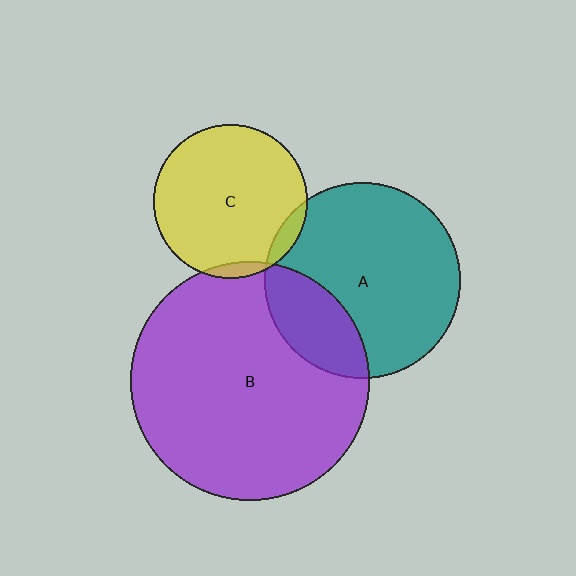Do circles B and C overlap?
Yes.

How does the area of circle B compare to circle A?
Approximately 1.5 times.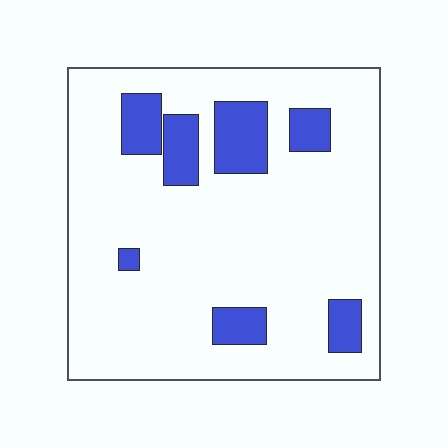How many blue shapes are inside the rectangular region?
7.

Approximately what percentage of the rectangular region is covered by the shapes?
Approximately 15%.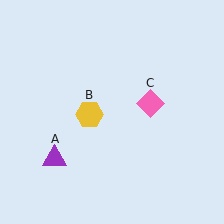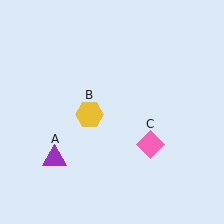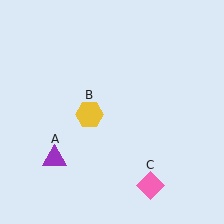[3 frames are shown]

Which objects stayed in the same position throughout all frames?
Purple triangle (object A) and yellow hexagon (object B) remained stationary.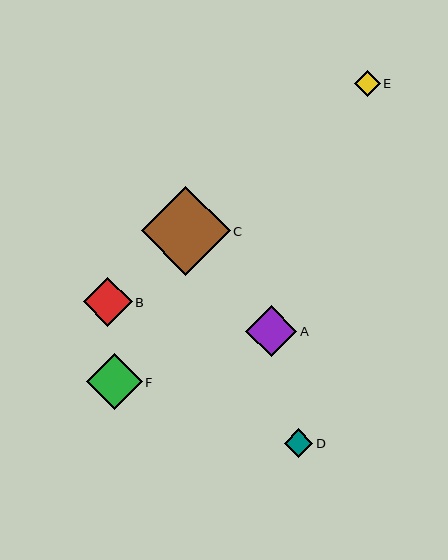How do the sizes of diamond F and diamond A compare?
Diamond F and diamond A are approximately the same size.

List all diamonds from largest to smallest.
From largest to smallest: C, F, A, B, D, E.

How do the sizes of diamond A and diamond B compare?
Diamond A and diamond B are approximately the same size.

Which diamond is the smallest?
Diamond E is the smallest with a size of approximately 26 pixels.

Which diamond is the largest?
Diamond C is the largest with a size of approximately 89 pixels.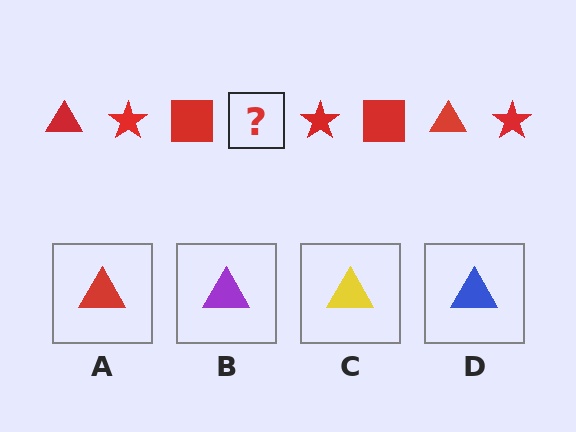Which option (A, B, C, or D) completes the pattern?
A.